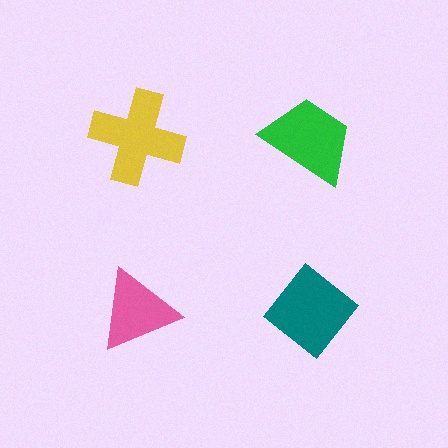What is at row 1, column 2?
A green trapezoid.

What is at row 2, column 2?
A teal diamond.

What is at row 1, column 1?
A yellow cross.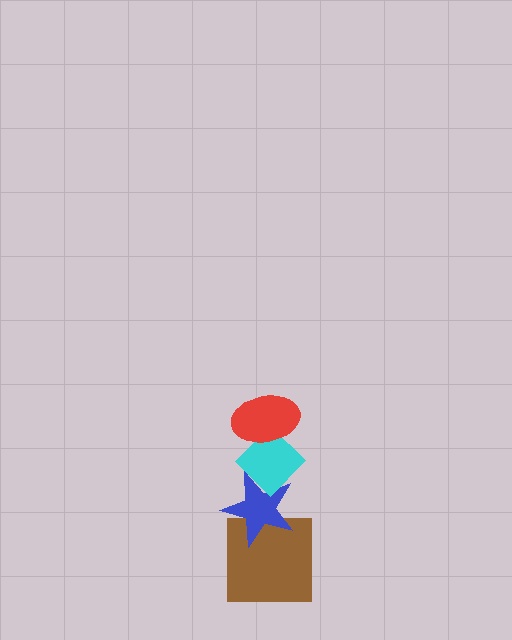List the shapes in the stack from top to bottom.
From top to bottom: the red ellipse, the cyan diamond, the blue star, the brown square.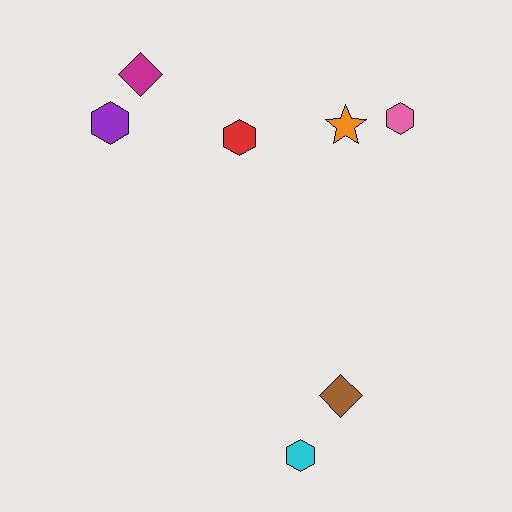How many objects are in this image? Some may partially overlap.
There are 7 objects.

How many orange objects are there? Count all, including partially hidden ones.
There is 1 orange object.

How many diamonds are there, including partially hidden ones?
There are 2 diamonds.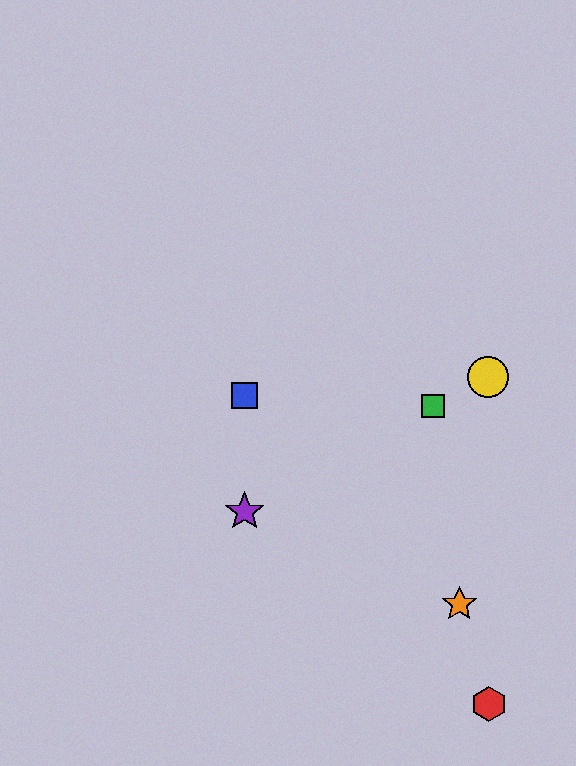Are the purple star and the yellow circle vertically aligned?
No, the purple star is at x≈245 and the yellow circle is at x≈488.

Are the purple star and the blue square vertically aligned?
Yes, both are at x≈245.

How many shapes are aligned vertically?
2 shapes (the blue square, the purple star) are aligned vertically.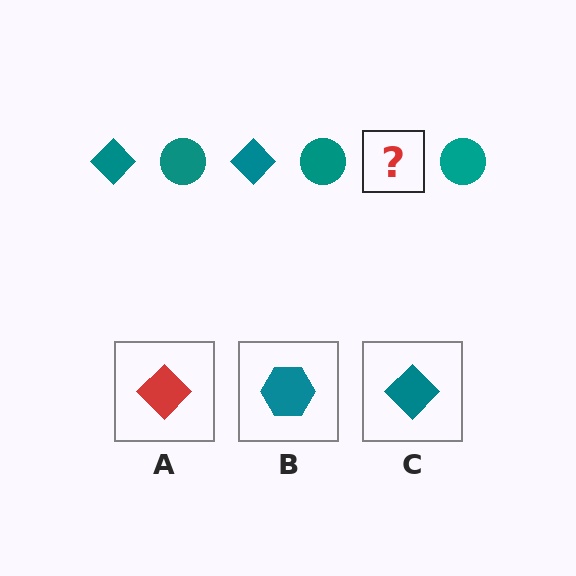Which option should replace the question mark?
Option C.